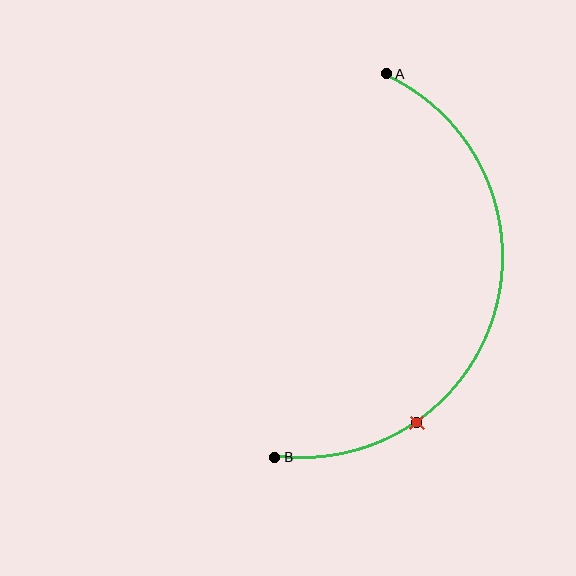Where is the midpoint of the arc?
The arc midpoint is the point on the curve farthest from the straight line joining A and B. It sits to the right of that line.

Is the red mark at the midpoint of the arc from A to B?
No. The red mark lies on the arc but is closer to endpoint B. The arc midpoint would be at the point on the curve equidistant along the arc from both A and B.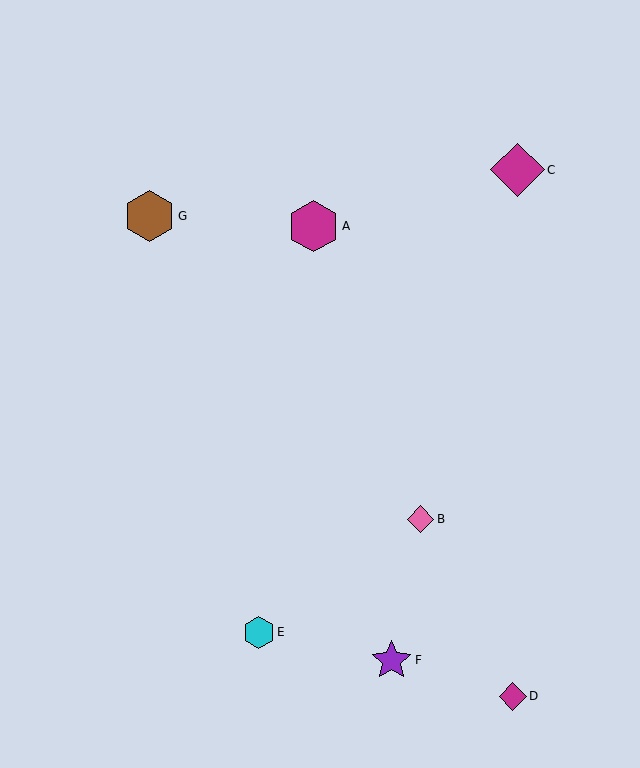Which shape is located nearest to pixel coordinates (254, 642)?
The cyan hexagon (labeled E) at (259, 632) is nearest to that location.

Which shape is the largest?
The magenta diamond (labeled C) is the largest.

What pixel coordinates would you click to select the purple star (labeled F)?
Click at (391, 660) to select the purple star F.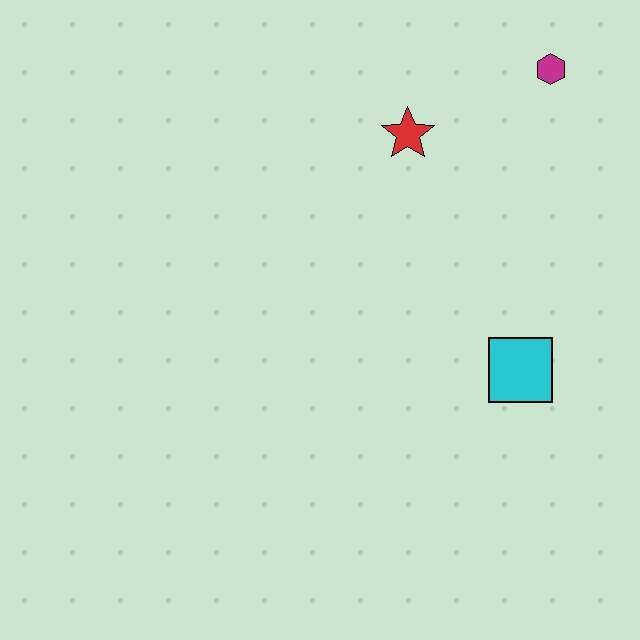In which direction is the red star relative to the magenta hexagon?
The red star is to the left of the magenta hexagon.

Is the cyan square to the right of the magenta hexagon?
No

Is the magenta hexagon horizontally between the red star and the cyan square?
No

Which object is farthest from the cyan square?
The magenta hexagon is farthest from the cyan square.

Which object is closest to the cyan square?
The red star is closest to the cyan square.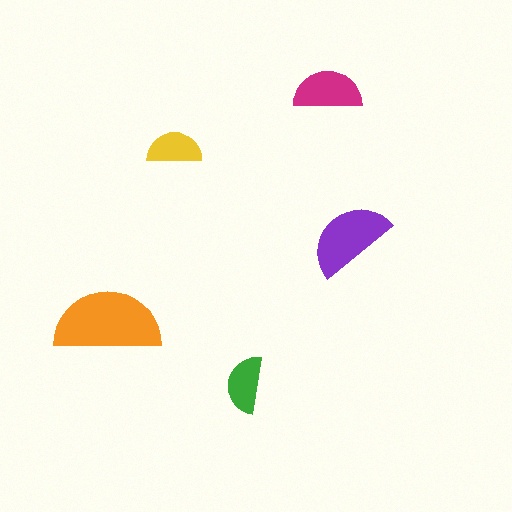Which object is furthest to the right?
The purple semicircle is rightmost.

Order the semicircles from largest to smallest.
the orange one, the purple one, the magenta one, the green one, the yellow one.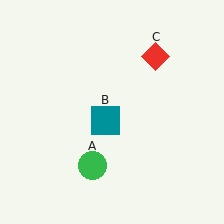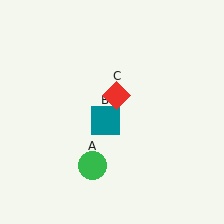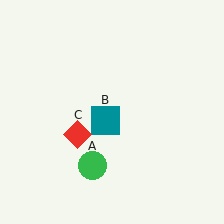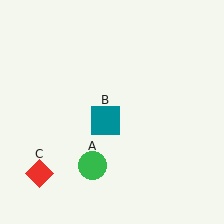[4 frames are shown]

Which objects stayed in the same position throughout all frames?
Green circle (object A) and teal square (object B) remained stationary.